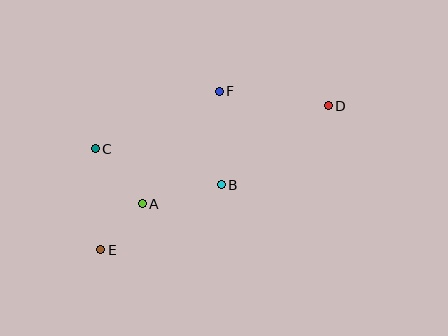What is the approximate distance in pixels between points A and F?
The distance between A and F is approximately 136 pixels.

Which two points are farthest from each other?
Points D and E are farthest from each other.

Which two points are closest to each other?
Points A and E are closest to each other.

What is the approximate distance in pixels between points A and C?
The distance between A and C is approximately 72 pixels.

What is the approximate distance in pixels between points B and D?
The distance between B and D is approximately 133 pixels.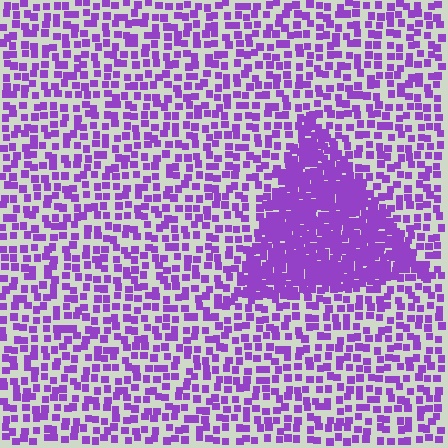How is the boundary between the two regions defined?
The boundary is defined by a change in element density (approximately 2.6x ratio). All elements are the same color, size, and shape.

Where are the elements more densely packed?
The elements are more densely packed inside the triangle boundary.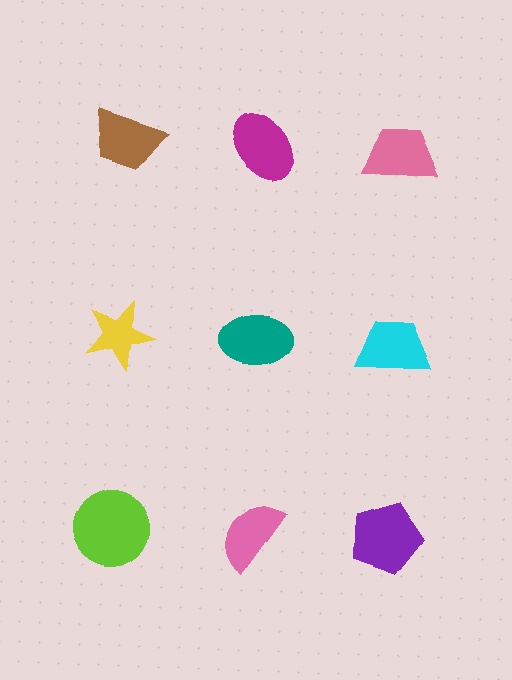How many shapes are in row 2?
3 shapes.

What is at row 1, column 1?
A brown trapezoid.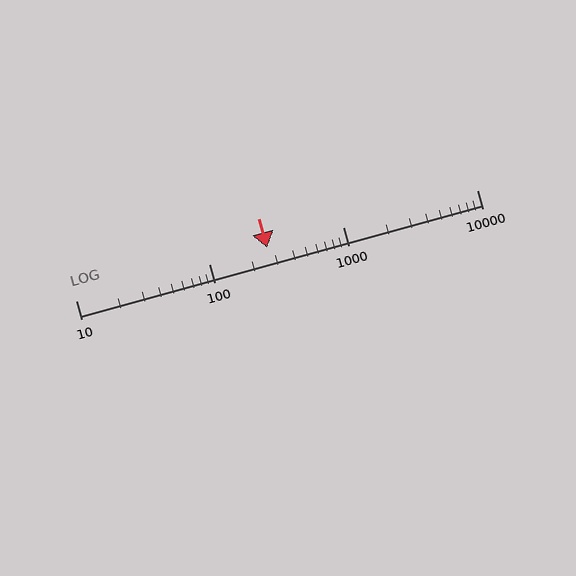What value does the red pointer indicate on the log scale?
The pointer indicates approximately 270.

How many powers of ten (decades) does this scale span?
The scale spans 3 decades, from 10 to 10000.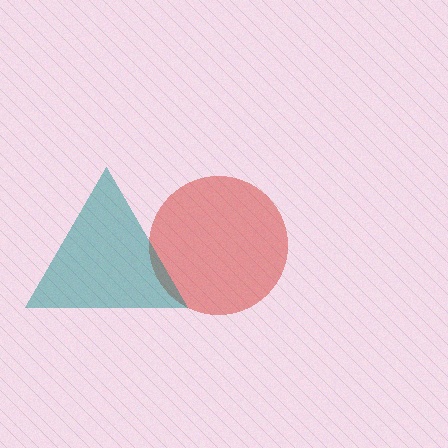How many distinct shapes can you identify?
There are 2 distinct shapes: a red circle, a teal triangle.